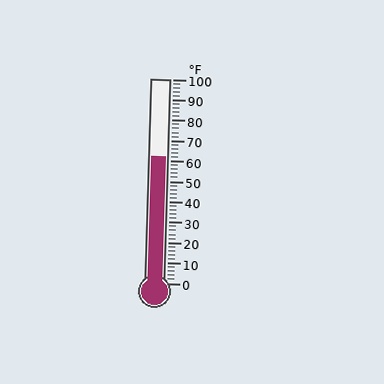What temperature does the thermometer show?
The thermometer shows approximately 62°F.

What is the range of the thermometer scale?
The thermometer scale ranges from 0°F to 100°F.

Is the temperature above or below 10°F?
The temperature is above 10°F.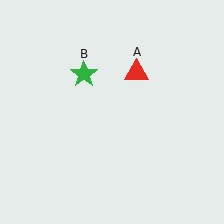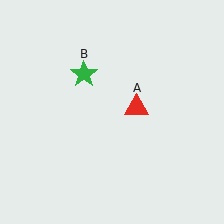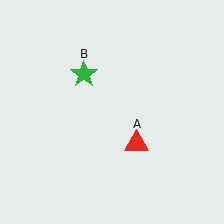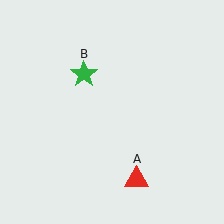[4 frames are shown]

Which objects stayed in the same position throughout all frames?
Green star (object B) remained stationary.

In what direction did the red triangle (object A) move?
The red triangle (object A) moved down.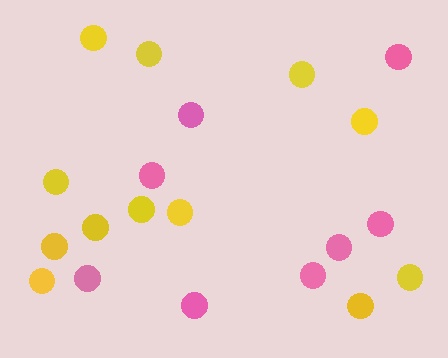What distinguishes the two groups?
There are 2 groups: one group of pink circles (8) and one group of yellow circles (12).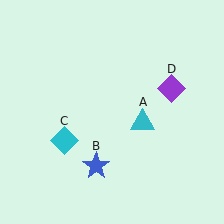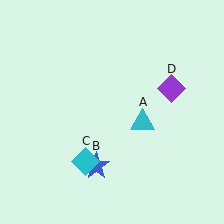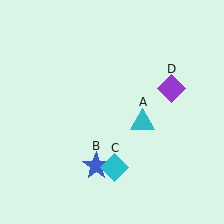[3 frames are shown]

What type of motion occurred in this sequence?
The cyan diamond (object C) rotated counterclockwise around the center of the scene.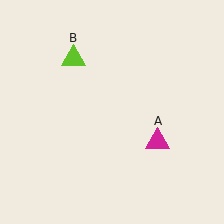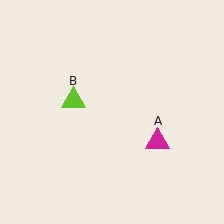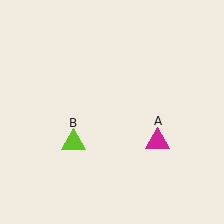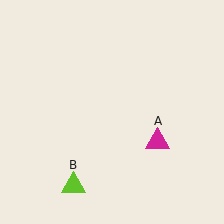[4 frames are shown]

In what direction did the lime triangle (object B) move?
The lime triangle (object B) moved down.